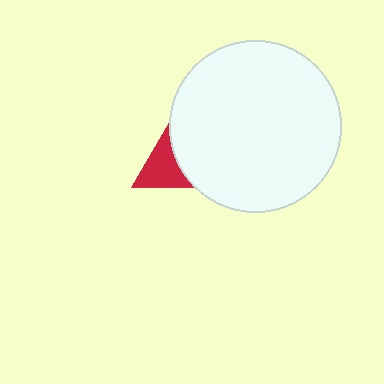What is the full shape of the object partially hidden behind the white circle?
The partially hidden object is a red triangle.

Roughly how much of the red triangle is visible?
A small part of it is visible (roughly 41%).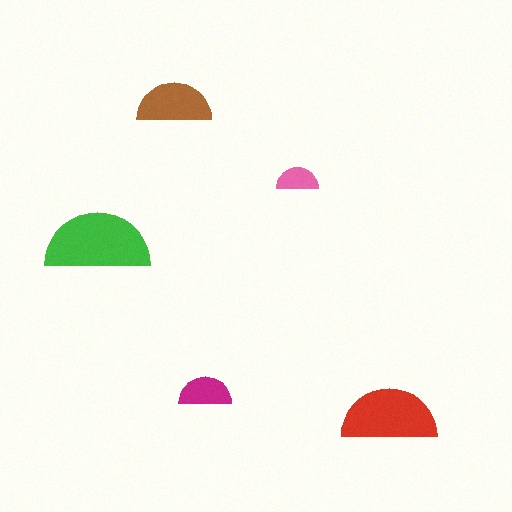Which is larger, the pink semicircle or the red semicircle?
The red one.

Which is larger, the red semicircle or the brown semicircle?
The red one.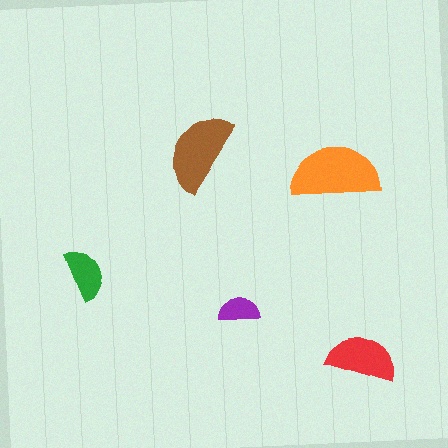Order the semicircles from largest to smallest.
the orange one, the brown one, the red one, the green one, the purple one.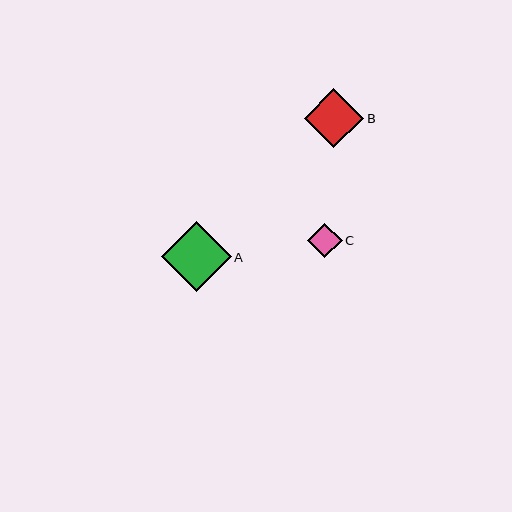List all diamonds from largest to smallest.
From largest to smallest: A, B, C.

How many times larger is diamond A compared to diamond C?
Diamond A is approximately 2.0 times the size of diamond C.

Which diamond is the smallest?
Diamond C is the smallest with a size of approximately 35 pixels.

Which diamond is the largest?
Diamond A is the largest with a size of approximately 70 pixels.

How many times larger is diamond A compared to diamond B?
Diamond A is approximately 1.2 times the size of diamond B.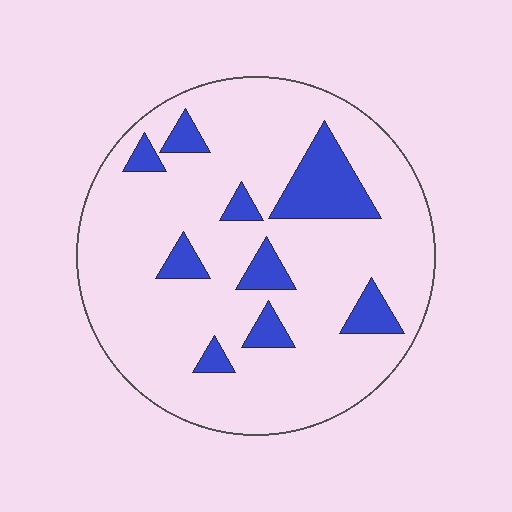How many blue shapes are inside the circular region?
9.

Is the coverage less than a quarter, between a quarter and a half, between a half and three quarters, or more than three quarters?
Less than a quarter.